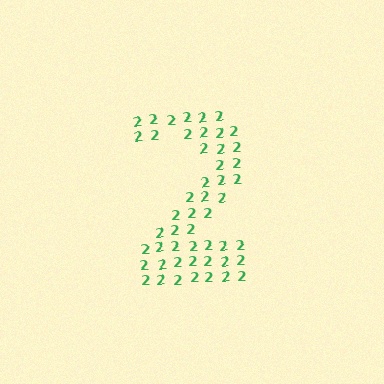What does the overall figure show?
The overall figure shows the digit 2.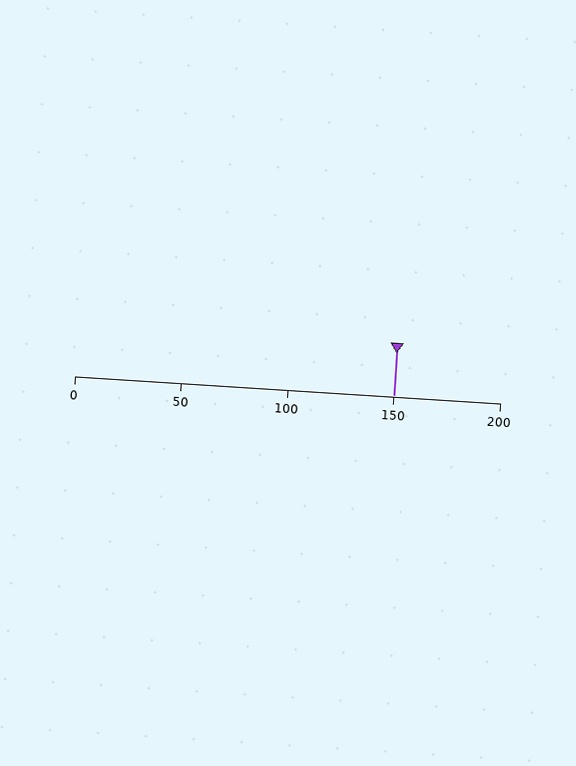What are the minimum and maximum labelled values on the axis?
The axis runs from 0 to 200.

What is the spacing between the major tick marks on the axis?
The major ticks are spaced 50 apart.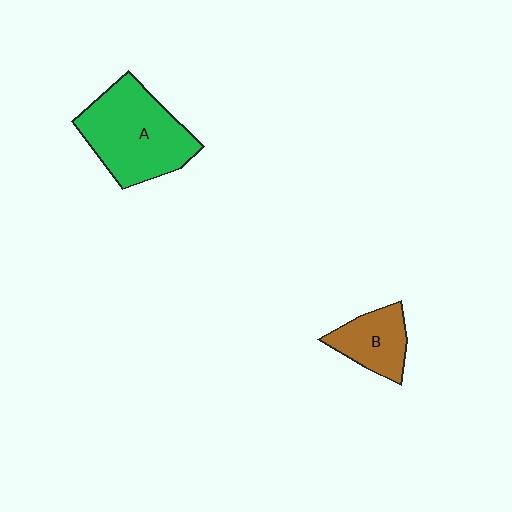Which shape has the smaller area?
Shape B (brown).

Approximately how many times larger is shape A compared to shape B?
Approximately 2.0 times.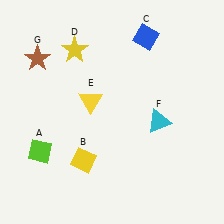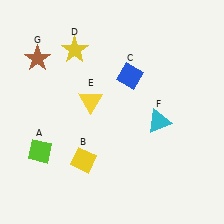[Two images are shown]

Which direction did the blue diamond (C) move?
The blue diamond (C) moved down.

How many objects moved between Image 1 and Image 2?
1 object moved between the two images.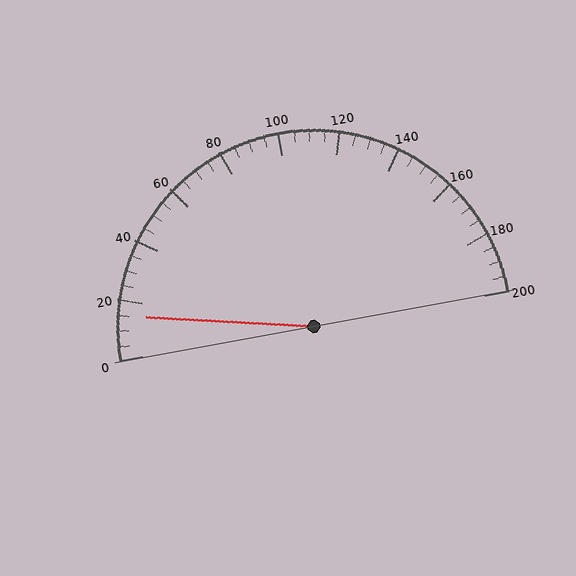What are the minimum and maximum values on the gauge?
The gauge ranges from 0 to 200.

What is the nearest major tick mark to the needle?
The nearest major tick mark is 20.